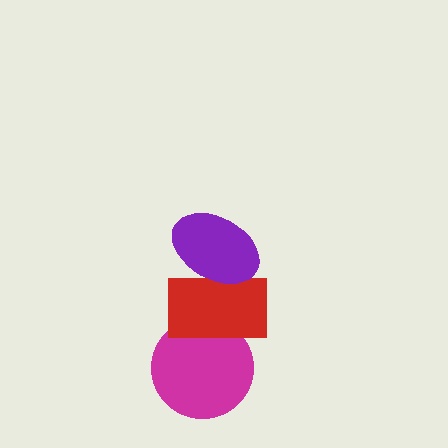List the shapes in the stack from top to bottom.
From top to bottom: the purple ellipse, the red rectangle, the magenta circle.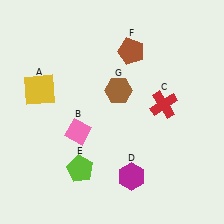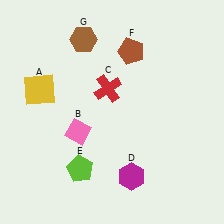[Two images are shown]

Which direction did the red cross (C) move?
The red cross (C) moved left.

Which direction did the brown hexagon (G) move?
The brown hexagon (G) moved up.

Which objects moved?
The objects that moved are: the red cross (C), the brown hexagon (G).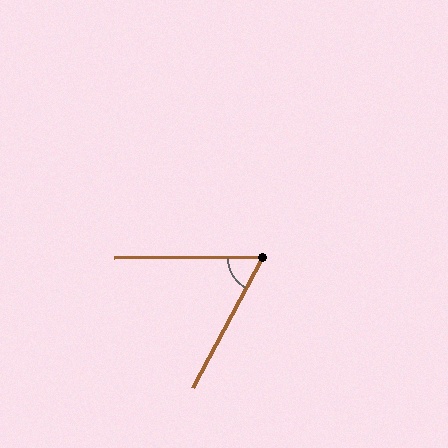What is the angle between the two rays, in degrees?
Approximately 61 degrees.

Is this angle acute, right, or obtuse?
It is acute.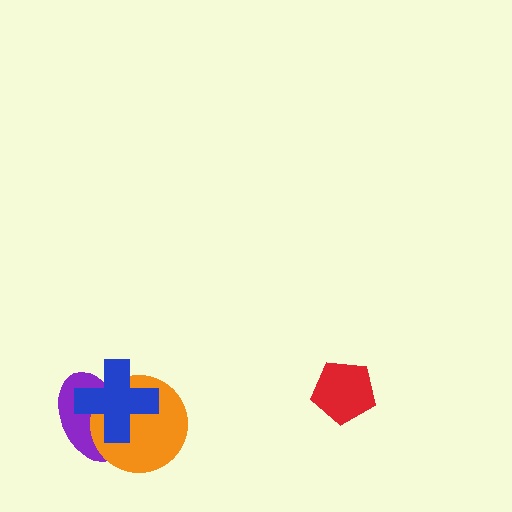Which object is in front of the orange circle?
The blue cross is in front of the orange circle.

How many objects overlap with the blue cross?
2 objects overlap with the blue cross.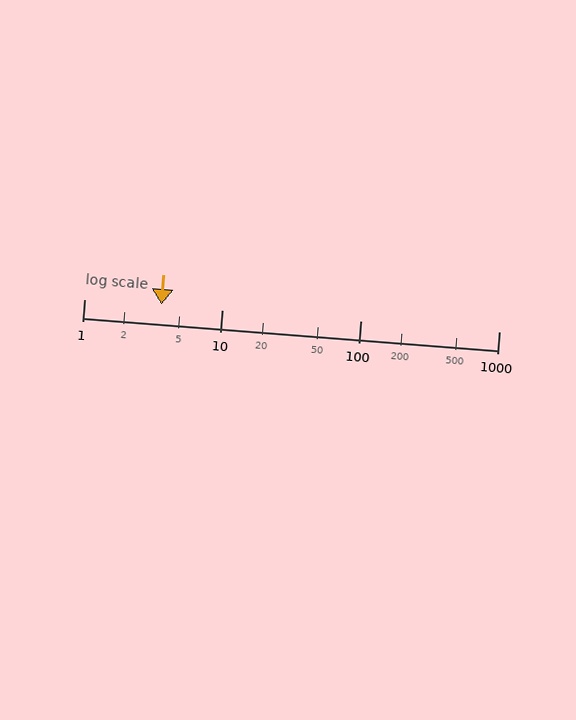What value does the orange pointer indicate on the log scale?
The pointer indicates approximately 3.6.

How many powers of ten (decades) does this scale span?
The scale spans 3 decades, from 1 to 1000.